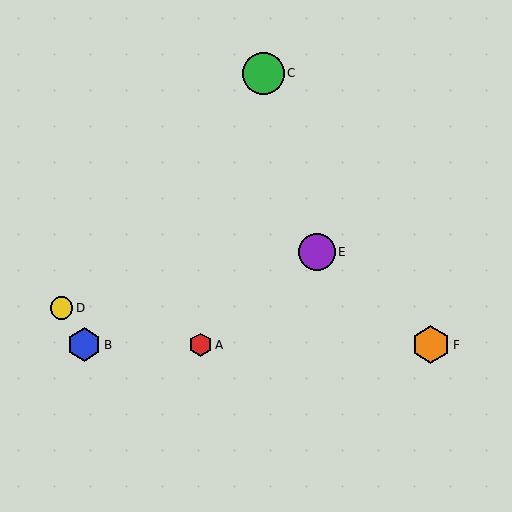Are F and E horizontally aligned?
No, F is at y≈345 and E is at y≈252.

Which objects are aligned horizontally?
Objects A, B, F are aligned horizontally.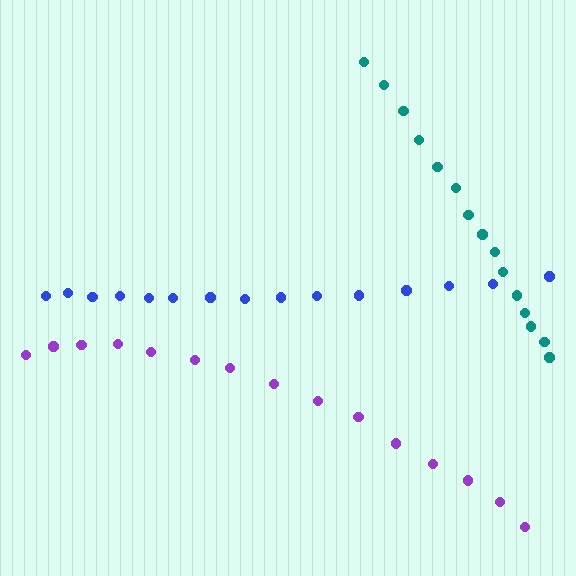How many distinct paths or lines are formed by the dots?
There are 3 distinct paths.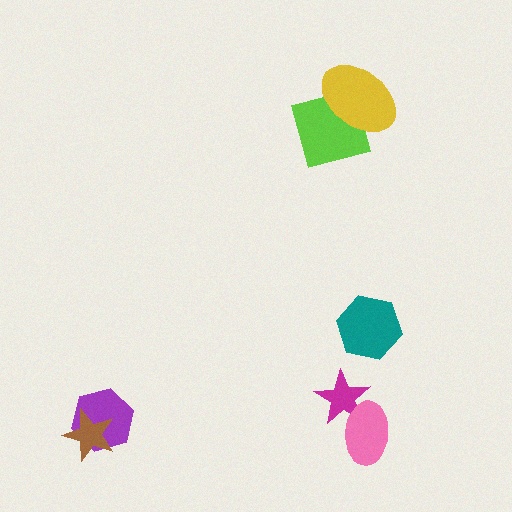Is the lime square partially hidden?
Yes, it is partially covered by another shape.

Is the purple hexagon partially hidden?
Yes, it is partially covered by another shape.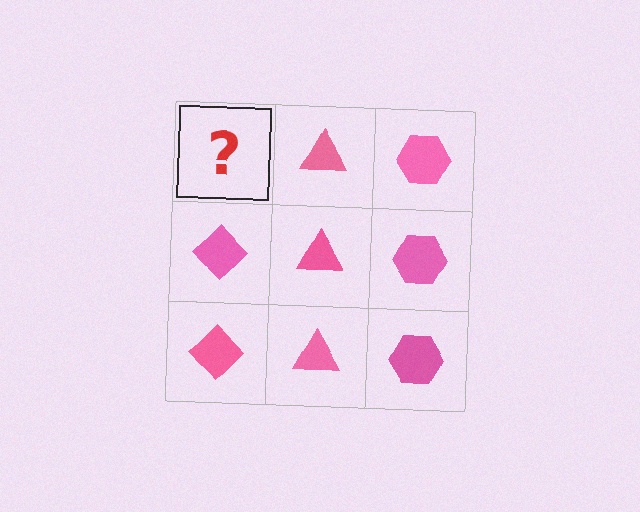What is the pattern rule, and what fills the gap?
The rule is that each column has a consistent shape. The gap should be filled with a pink diamond.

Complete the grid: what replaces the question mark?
The question mark should be replaced with a pink diamond.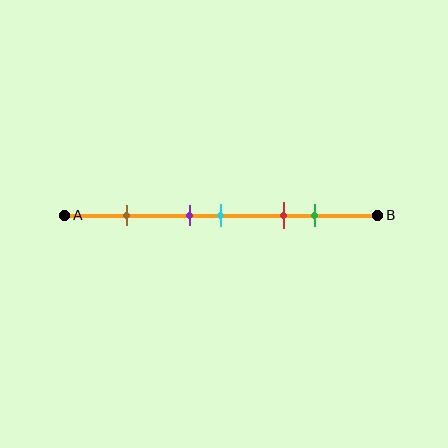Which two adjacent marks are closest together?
The purple and cyan marks are the closest adjacent pair.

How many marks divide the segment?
There are 5 marks dividing the segment.